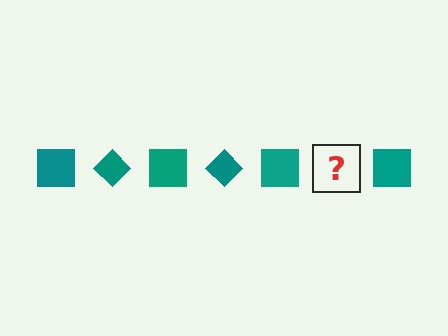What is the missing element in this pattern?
The missing element is a teal diamond.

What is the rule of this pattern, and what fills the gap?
The rule is that the pattern cycles through square, diamond shapes in teal. The gap should be filled with a teal diamond.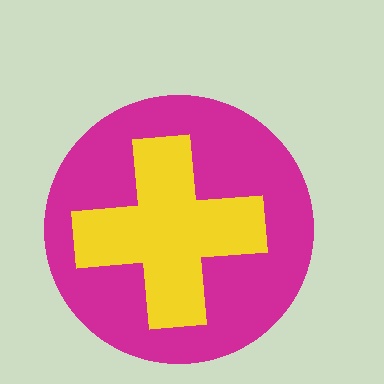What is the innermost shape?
The yellow cross.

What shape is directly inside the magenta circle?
The yellow cross.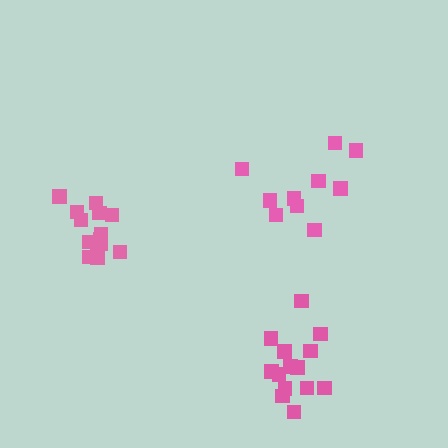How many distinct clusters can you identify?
There are 3 distinct clusters.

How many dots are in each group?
Group 1: 14 dots, Group 2: 14 dots, Group 3: 10 dots (38 total).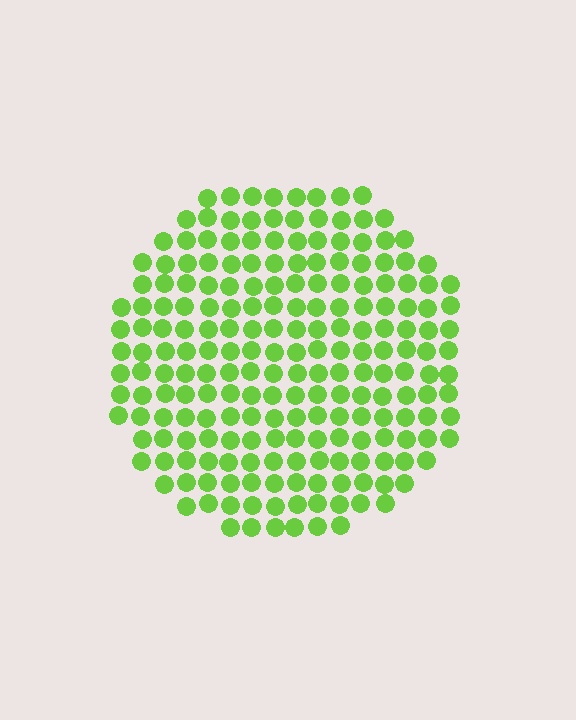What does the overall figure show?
The overall figure shows a circle.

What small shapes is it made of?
It is made of small circles.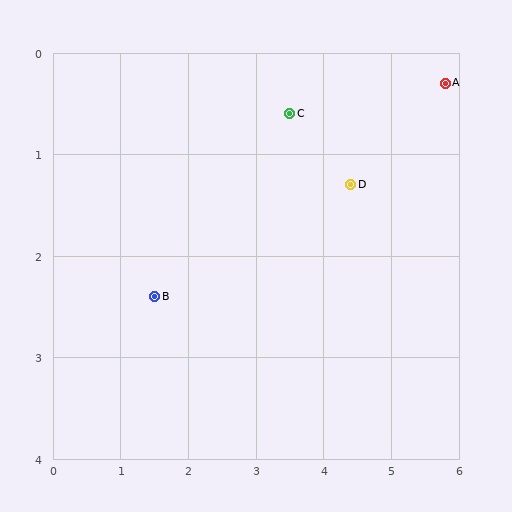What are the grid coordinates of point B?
Point B is at approximately (1.5, 2.4).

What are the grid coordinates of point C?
Point C is at approximately (3.5, 0.6).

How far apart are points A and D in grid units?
Points A and D are about 1.7 grid units apart.